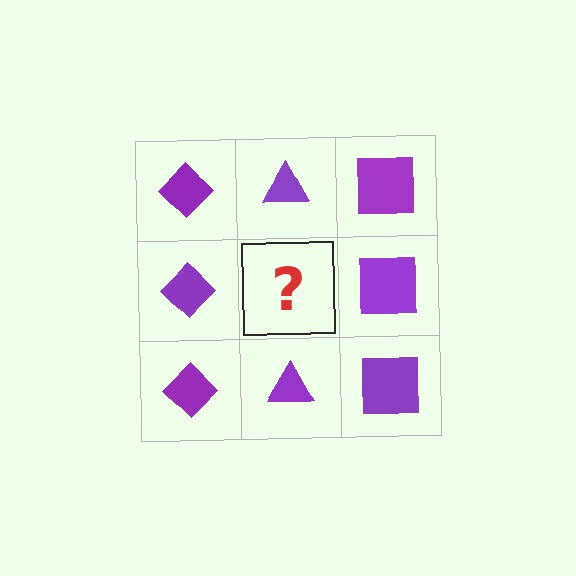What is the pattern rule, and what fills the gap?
The rule is that each column has a consistent shape. The gap should be filled with a purple triangle.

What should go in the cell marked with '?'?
The missing cell should contain a purple triangle.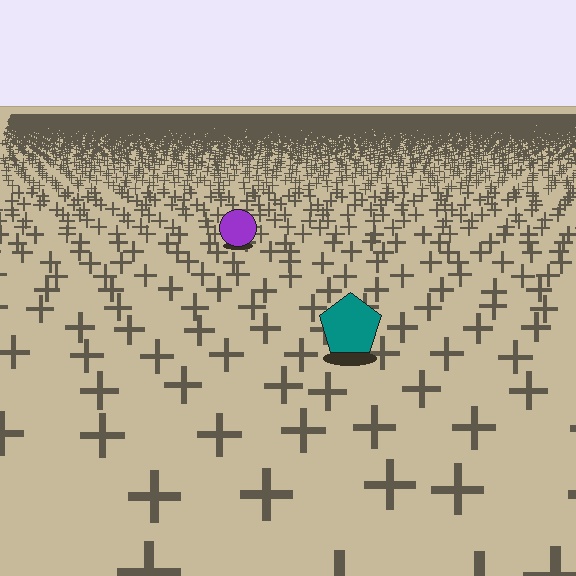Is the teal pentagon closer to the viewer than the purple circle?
Yes. The teal pentagon is closer — you can tell from the texture gradient: the ground texture is coarser near it.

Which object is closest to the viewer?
The teal pentagon is closest. The texture marks near it are larger and more spread out.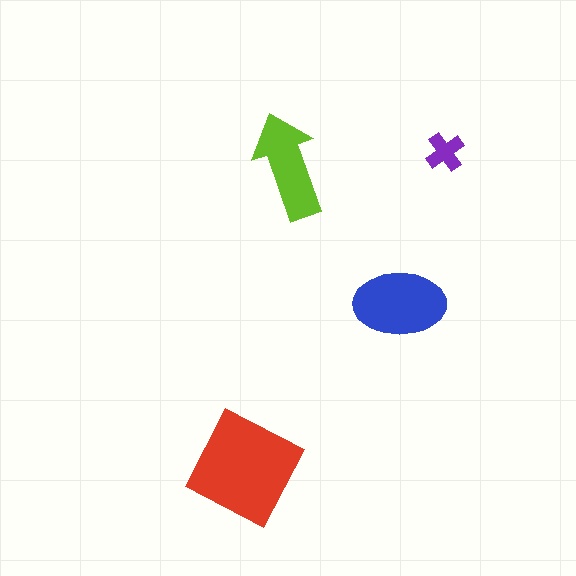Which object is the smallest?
The purple cross.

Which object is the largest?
The red square.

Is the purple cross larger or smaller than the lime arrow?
Smaller.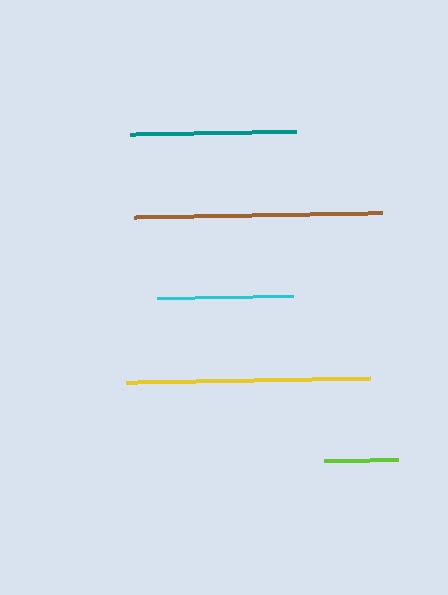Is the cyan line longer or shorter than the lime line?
The cyan line is longer than the lime line.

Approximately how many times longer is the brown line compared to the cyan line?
The brown line is approximately 1.8 times the length of the cyan line.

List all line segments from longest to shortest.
From longest to shortest: brown, yellow, teal, cyan, lime.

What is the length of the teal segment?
The teal segment is approximately 166 pixels long.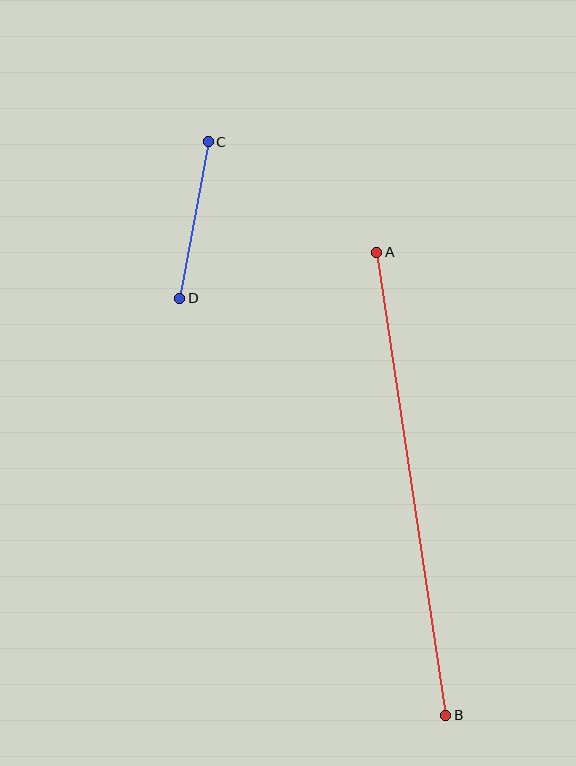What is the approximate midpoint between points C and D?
The midpoint is at approximately (194, 220) pixels.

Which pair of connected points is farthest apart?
Points A and B are farthest apart.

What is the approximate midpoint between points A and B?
The midpoint is at approximately (411, 484) pixels.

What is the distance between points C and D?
The distance is approximately 159 pixels.